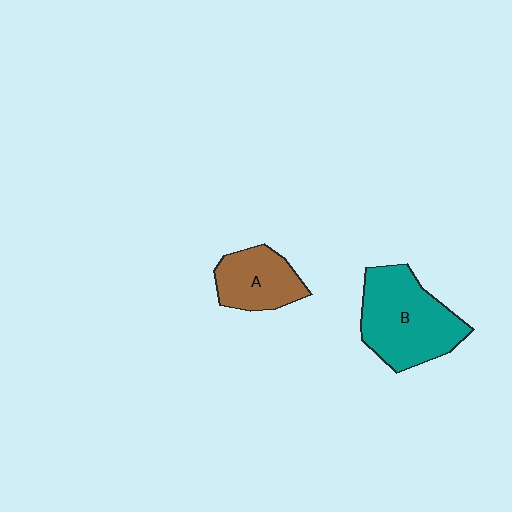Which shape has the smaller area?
Shape A (brown).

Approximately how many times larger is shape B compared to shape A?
Approximately 1.7 times.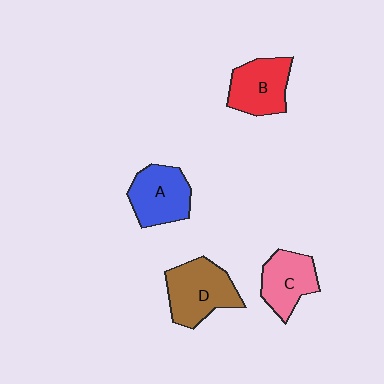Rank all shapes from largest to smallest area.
From largest to smallest: D (brown), A (blue), B (red), C (pink).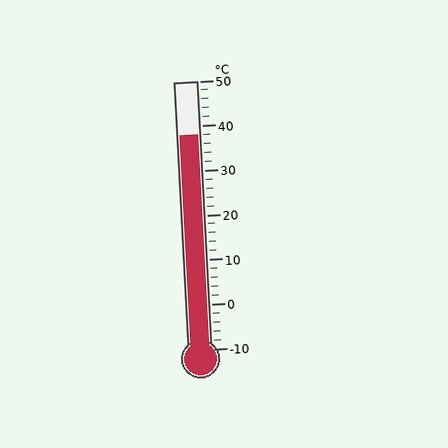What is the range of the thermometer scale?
The thermometer scale ranges from -10°C to 50°C.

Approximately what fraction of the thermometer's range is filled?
The thermometer is filled to approximately 80% of its range.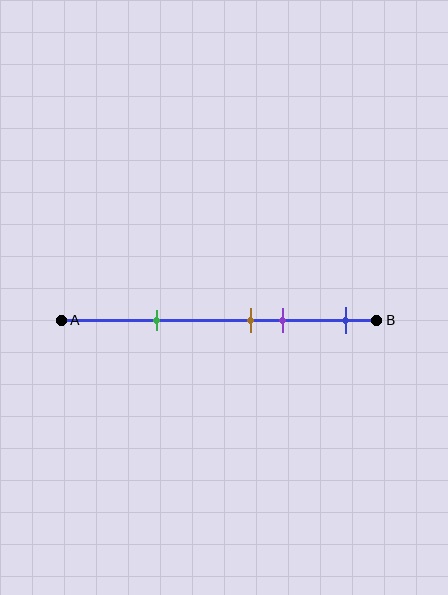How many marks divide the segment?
There are 4 marks dividing the segment.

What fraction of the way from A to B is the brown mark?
The brown mark is approximately 60% (0.6) of the way from A to B.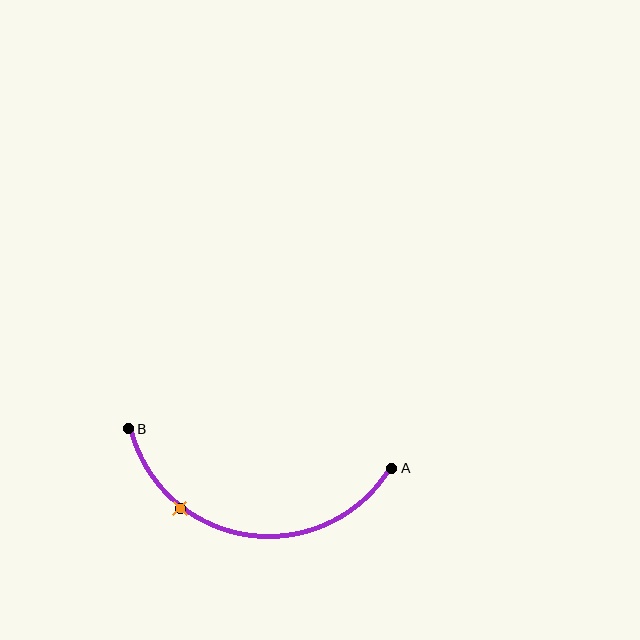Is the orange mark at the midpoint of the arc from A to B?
No. The orange mark lies on the arc but is closer to endpoint B. The arc midpoint would be at the point on the curve equidistant along the arc from both A and B.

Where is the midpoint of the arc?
The arc midpoint is the point on the curve farthest from the straight line joining A and B. It sits below that line.